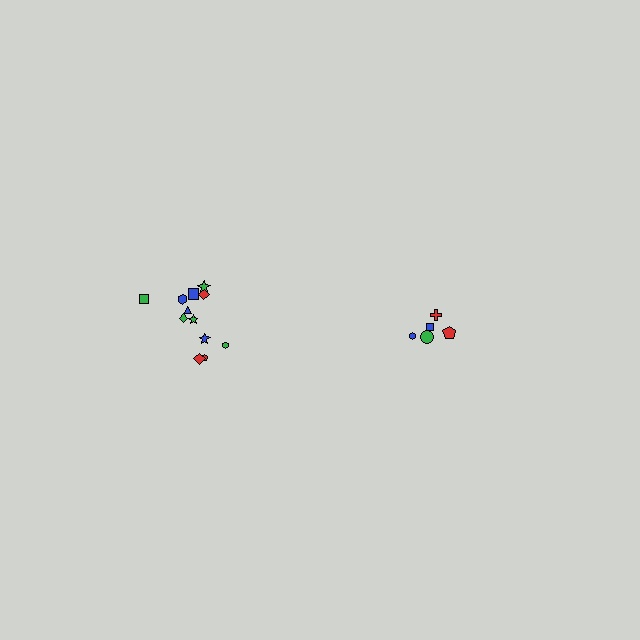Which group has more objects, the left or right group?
The left group.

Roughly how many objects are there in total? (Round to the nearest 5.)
Roughly 15 objects in total.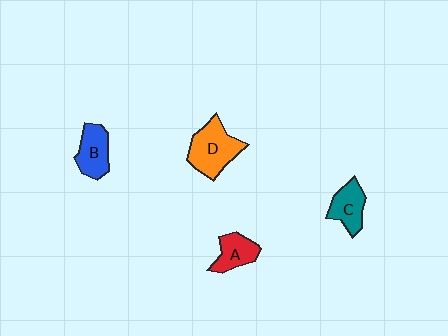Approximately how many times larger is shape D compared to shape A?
Approximately 1.6 times.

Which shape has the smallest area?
Shape A (red).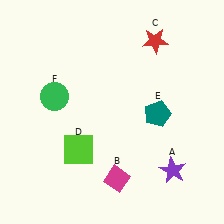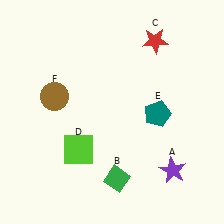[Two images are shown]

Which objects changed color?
B changed from magenta to green. F changed from green to brown.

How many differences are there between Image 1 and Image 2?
There are 2 differences between the two images.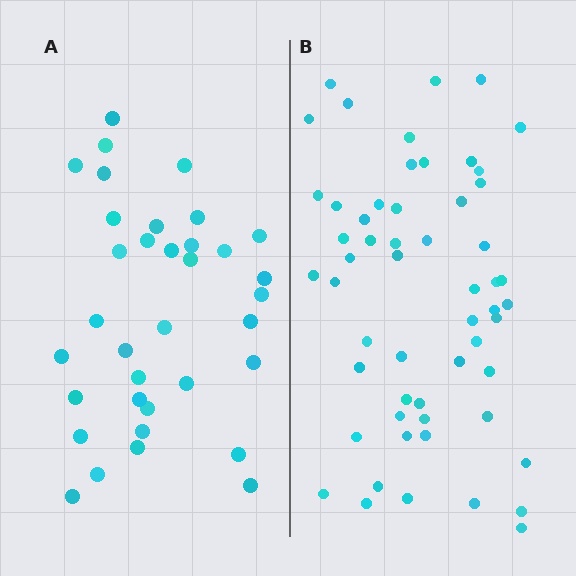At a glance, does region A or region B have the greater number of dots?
Region B (the right region) has more dots.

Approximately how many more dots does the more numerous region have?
Region B has approximately 20 more dots than region A.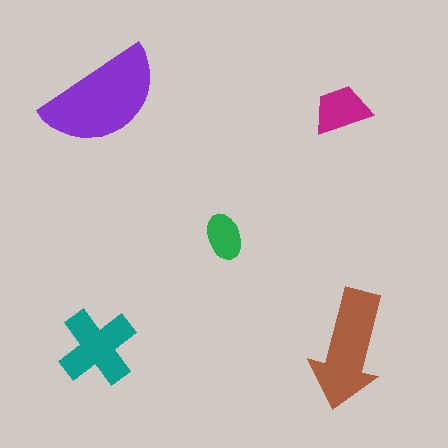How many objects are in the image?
There are 5 objects in the image.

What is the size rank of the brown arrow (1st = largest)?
2nd.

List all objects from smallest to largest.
The green ellipse, the magenta trapezoid, the teal cross, the brown arrow, the purple semicircle.